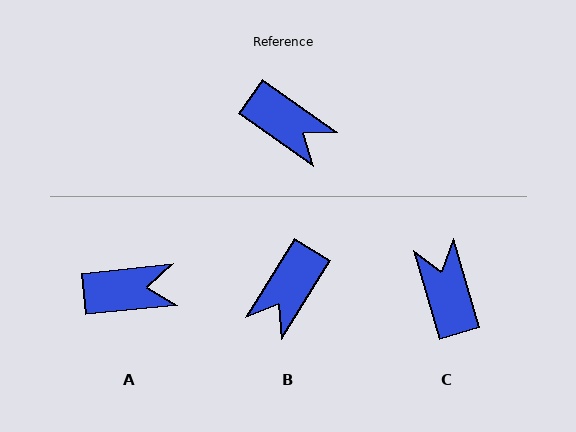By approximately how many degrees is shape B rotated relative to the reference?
Approximately 86 degrees clockwise.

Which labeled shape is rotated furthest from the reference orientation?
C, about 142 degrees away.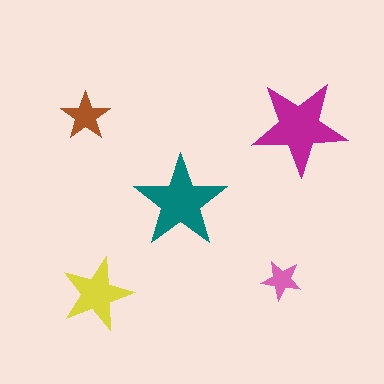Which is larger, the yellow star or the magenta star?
The magenta one.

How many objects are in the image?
There are 5 objects in the image.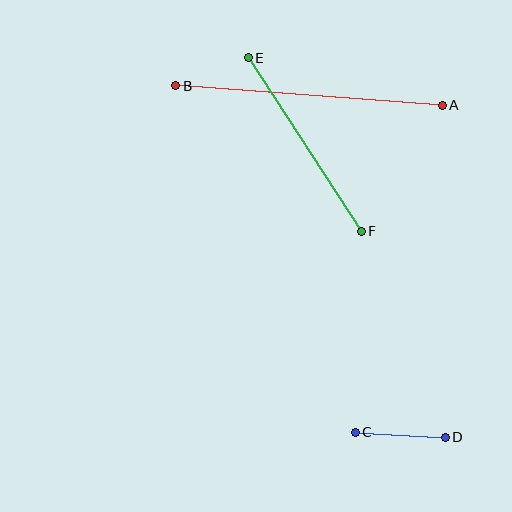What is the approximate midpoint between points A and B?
The midpoint is at approximately (309, 96) pixels.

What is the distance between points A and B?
The distance is approximately 267 pixels.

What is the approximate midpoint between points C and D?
The midpoint is at approximately (400, 435) pixels.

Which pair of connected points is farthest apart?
Points A and B are farthest apart.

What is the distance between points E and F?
The distance is approximately 207 pixels.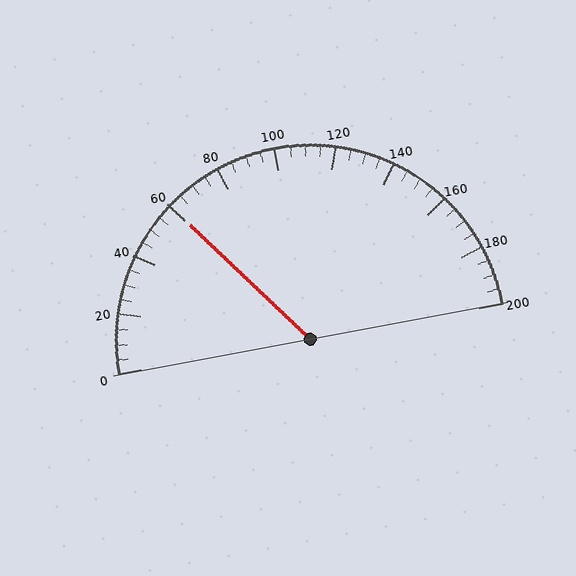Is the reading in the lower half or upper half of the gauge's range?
The reading is in the lower half of the range (0 to 200).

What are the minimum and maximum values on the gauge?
The gauge ranges from 0 to 200.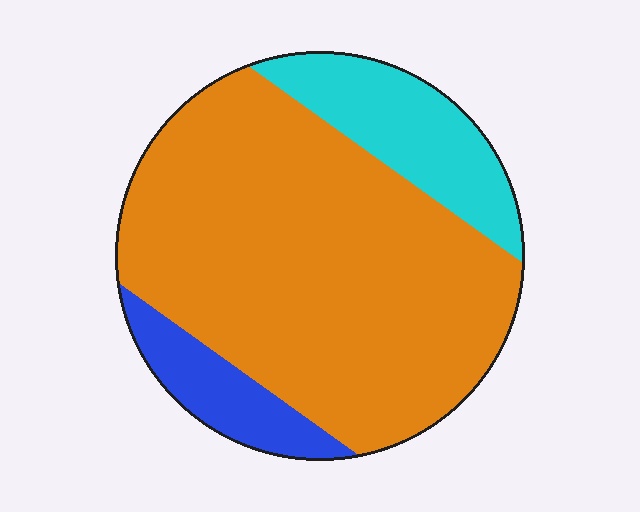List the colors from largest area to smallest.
From largest to smallest: orange, cyan, blue.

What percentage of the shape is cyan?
Cyan takes up less than a quarter of the shape.